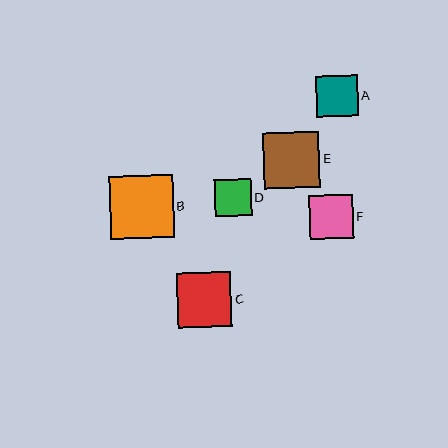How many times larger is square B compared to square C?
Square B is approximately 1.2 times the size of square C.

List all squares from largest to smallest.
From largest to smallest: B, E, C, F, A, D.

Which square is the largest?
Square B is the largest with a size of approximately 63 pixels.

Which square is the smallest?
Square D is the smallest with a size of approximately 37 pixels.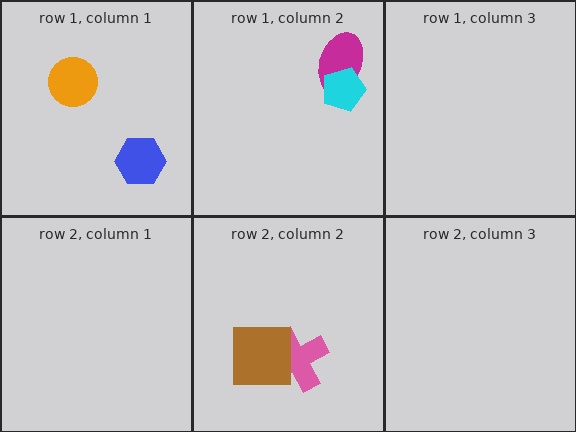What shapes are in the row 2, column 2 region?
The pink cross, the brown square.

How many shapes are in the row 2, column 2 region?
2.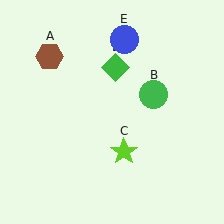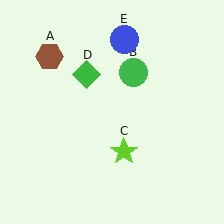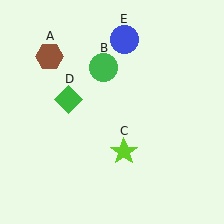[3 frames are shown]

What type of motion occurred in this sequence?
The green circle (object B), green diamond (object D) rotated counterclockwise around the center of the scene.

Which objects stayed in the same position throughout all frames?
Brown hexagon (object A) and lime star (object C) and blue circle (object E) remained stationary.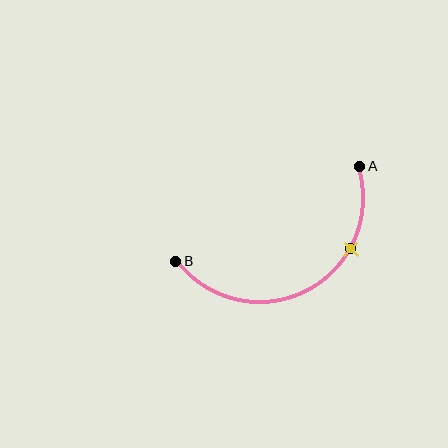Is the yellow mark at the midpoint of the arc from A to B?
No. The yellow mark lies on the arc but is closer to endpoint A. The arc midpoint would be at the point on the curve equidistant along the arc from both A and B.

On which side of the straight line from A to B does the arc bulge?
The arc bulges below the straight line connecting A and B.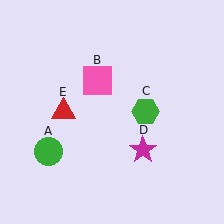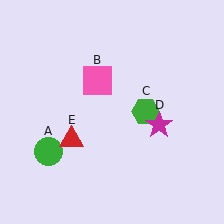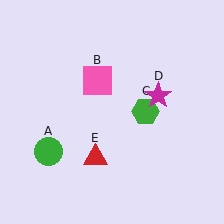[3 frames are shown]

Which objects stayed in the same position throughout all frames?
Green circle (object A) and pink square (object B) and green hexagon (object C) remained stationary.